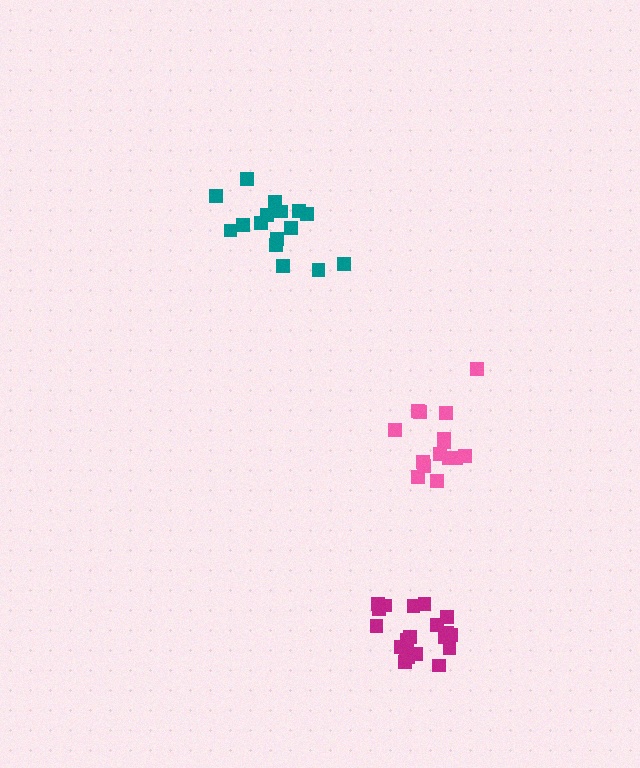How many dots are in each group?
Group 1: 15 dots, Group 2: 16 dots, Group 3: 20 dots (51 total).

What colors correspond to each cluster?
The clusters are colored: pink, teal, magenta.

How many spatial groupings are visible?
There are 3 spatial groupings.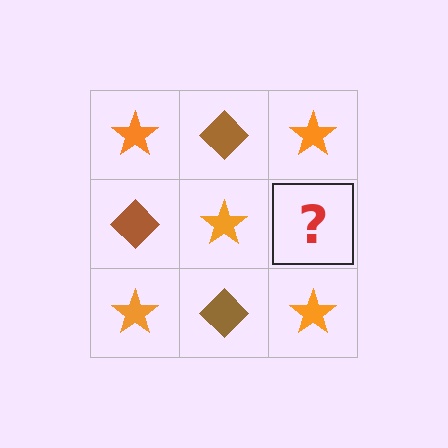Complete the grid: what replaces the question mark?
The question mark should be replaced with a brown diamond.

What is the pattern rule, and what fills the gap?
The rule is that it alternates orange star and brown diamond in a checkerboard pattern. The gap should be filled with a brown diamond.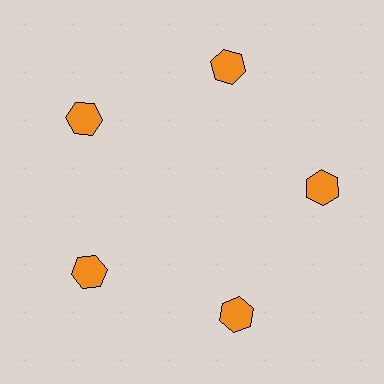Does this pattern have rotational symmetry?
Yes, this pattern has 5-fold rotational symmetry. It looks the same after rotating 72 degrees around the center.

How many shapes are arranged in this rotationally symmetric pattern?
There are 5 shapes, arranged in 5 groups of 1.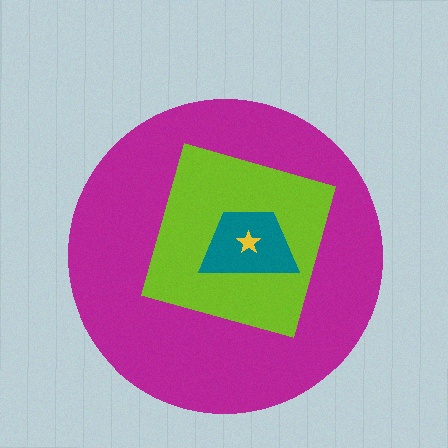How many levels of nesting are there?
4.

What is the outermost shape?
The magenta circle.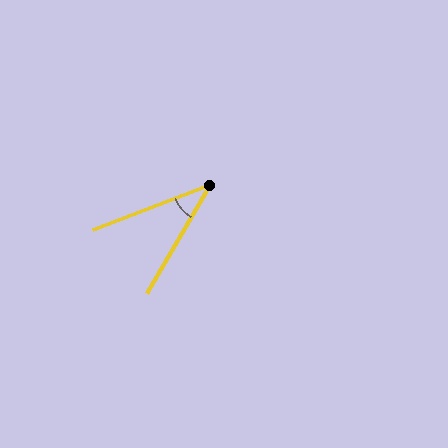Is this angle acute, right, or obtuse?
It is acute.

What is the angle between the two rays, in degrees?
Approximately 39 degrees.